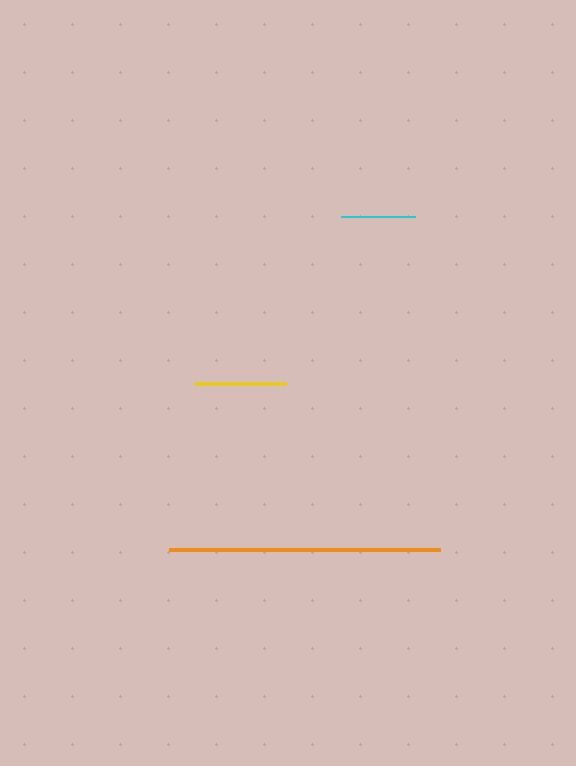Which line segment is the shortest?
The cyan line is the shortest at approximately 74 pixels.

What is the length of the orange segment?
The orange segment is approximately 272 pixels long.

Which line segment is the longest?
The orange line is the longest at approximately 272 pixels.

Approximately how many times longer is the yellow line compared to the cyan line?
The yellow line is approximately 1.2 times the length of the cyan line.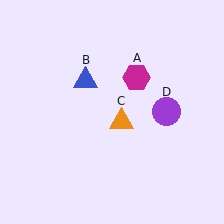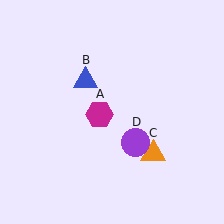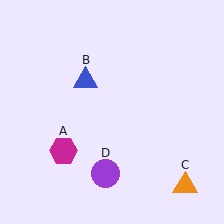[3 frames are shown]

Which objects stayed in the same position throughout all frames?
Blue triangle (object B) remained stationary.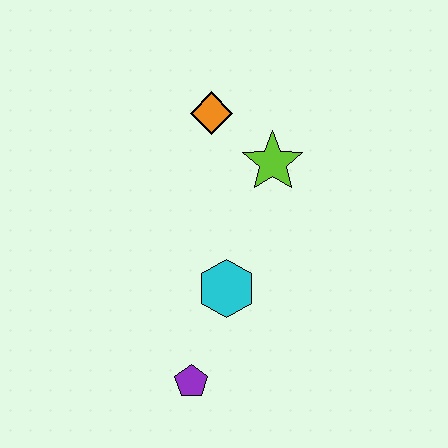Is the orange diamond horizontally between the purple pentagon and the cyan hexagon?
Yes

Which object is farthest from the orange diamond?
The purple pentagon is farthest from the orange diamond.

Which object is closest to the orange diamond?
The lime star is closest to the orange diamond.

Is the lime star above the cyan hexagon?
Yes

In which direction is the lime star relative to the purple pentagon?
The lime star is above the purple pentagon.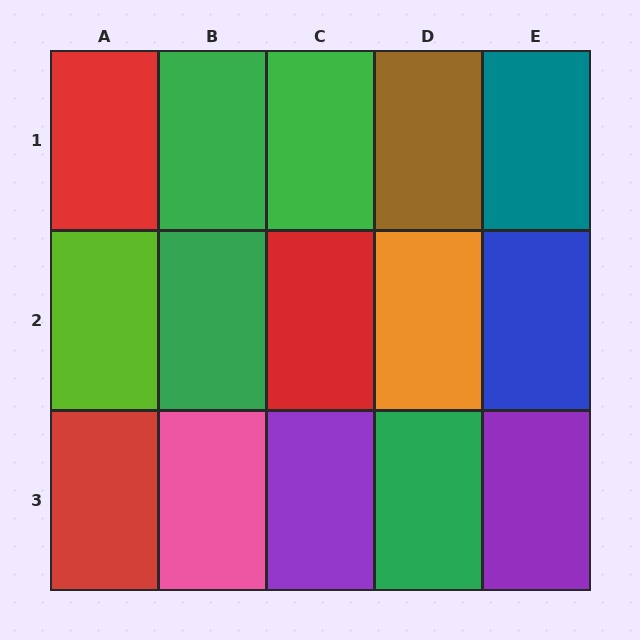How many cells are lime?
1 cell is lime.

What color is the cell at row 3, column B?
Pink.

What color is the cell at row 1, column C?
Green.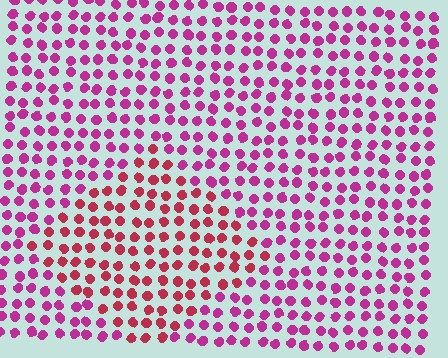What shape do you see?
I see a diamond.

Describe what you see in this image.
The image is filled with small magenta elements in a uniform arrangement. A diamond-shaped region is visible where the elements are tinted to a slightly different hue, forming a subtle color boundary.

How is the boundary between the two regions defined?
The boundary is defined purely by a slight shift in hue (about 31 degrees). Spacing, size, and orientation are identical on both sides.